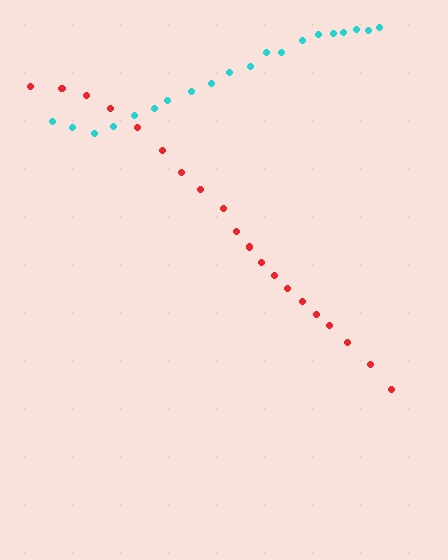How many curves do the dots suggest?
There are 2 distinct paths.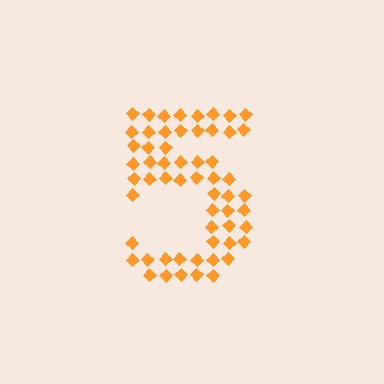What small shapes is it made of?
It is made of small diamonds.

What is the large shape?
The large shape is the digit 5.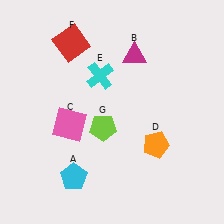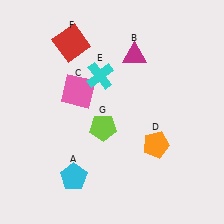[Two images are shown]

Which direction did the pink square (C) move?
The pink square (C) moved up.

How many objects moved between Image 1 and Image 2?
1 object moved between the two images.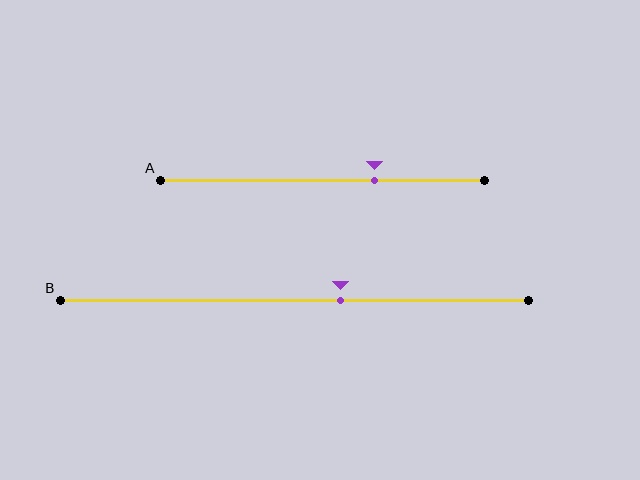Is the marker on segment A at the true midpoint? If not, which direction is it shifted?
No, the marker on segment A is shifted to the right by about 16% of the segment length.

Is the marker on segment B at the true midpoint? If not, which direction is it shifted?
No, the marker on segment B is shifted to the right by about 10% of the segment length.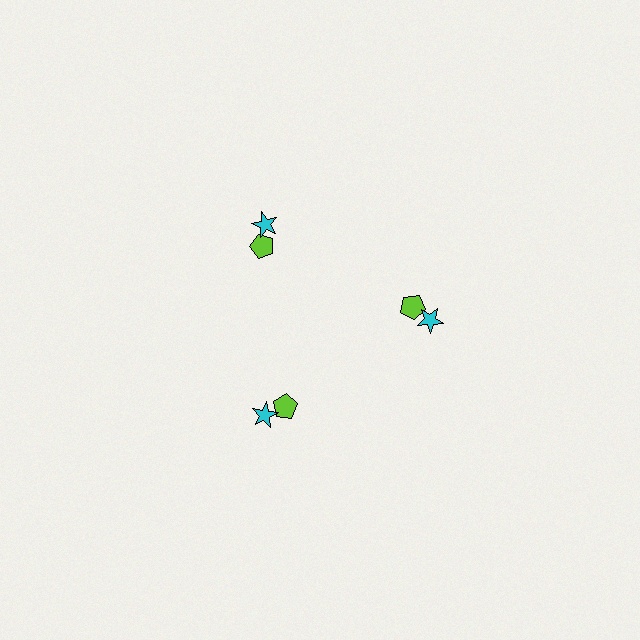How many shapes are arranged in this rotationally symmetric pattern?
There are 6 shapes, arranged in 3 groups of 2.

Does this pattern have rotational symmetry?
Yes, this pattern has 3-fold rotational symmetry. It looks the same after rotating 120 degrees around the center.